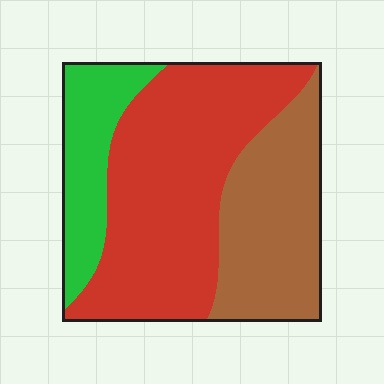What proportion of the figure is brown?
Brown covers around 30% of the figure.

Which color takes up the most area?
Red, at roughly 50%.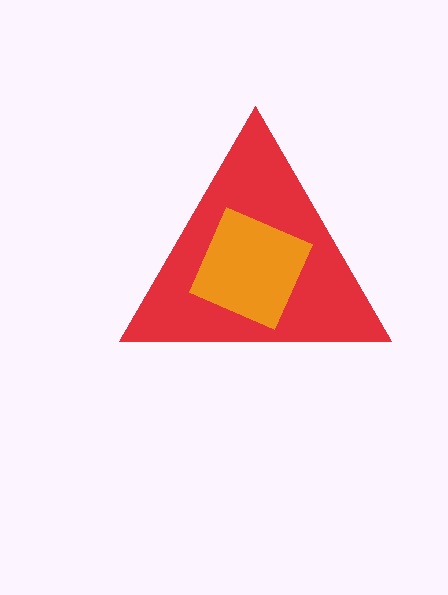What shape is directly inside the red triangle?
The orange square.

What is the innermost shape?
The orange square.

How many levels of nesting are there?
2.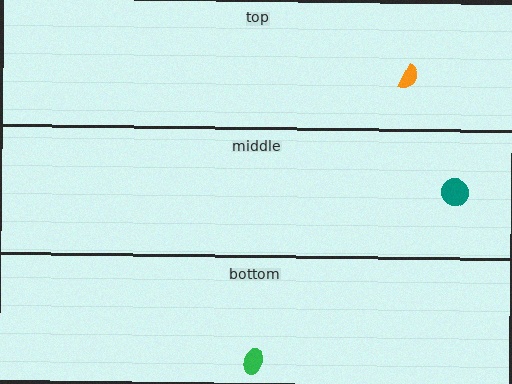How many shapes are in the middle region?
1.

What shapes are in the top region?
The orange semicircle.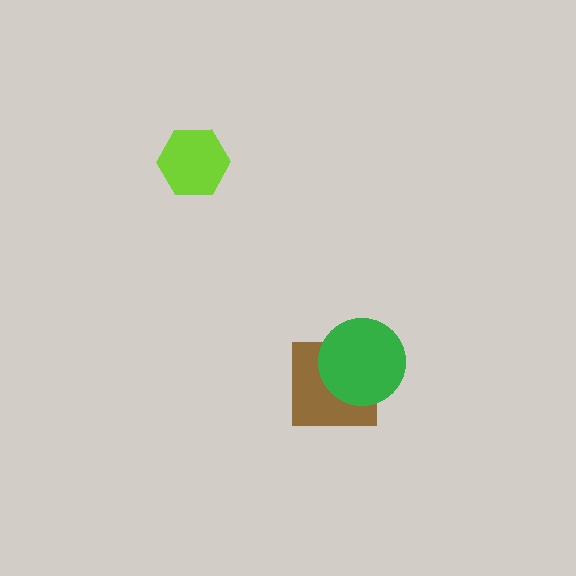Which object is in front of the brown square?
The green circle is in front of the brown square.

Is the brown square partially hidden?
Yes, it is partially covered by another shape.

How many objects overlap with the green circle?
1 object overlaps with the green circle.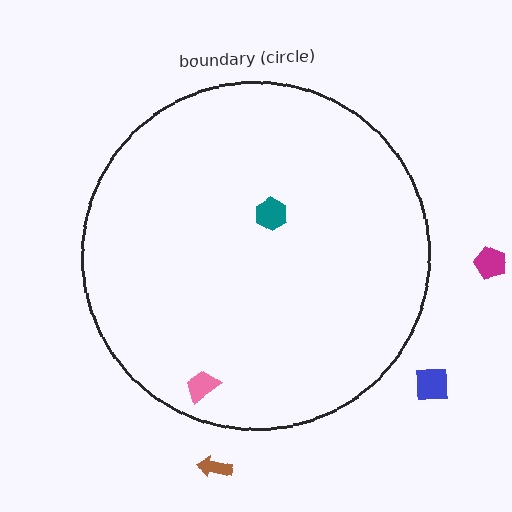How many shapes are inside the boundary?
2 inside, 3 outside.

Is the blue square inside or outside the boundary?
Outside.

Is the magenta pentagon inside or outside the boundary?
Outside.